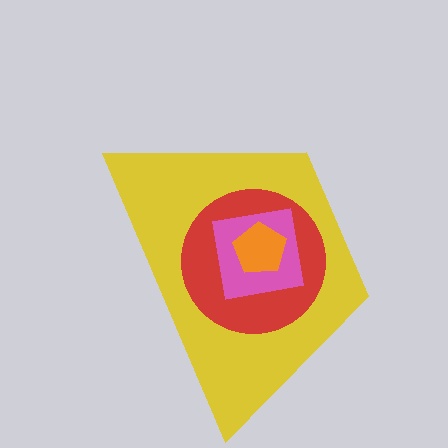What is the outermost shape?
The yellow trapezoid.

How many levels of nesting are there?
4.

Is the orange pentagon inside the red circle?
Yes.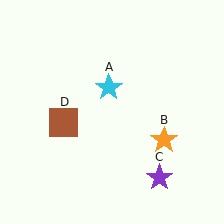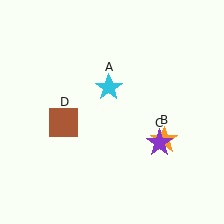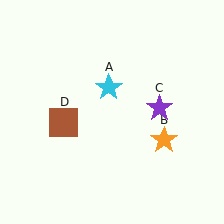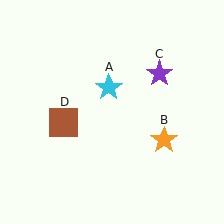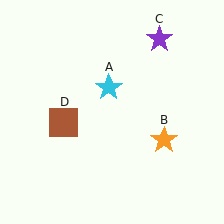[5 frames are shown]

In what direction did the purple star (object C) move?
The purple star (object C) moved up.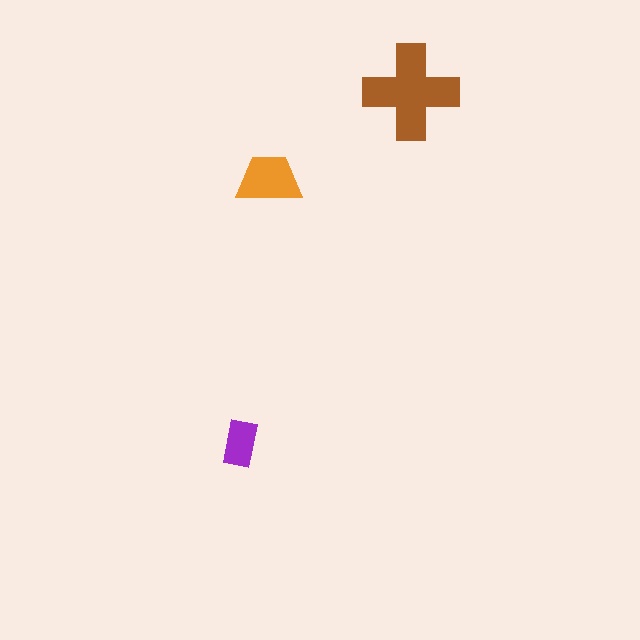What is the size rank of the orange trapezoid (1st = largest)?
2nd.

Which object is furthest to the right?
The brown cross is rightmost.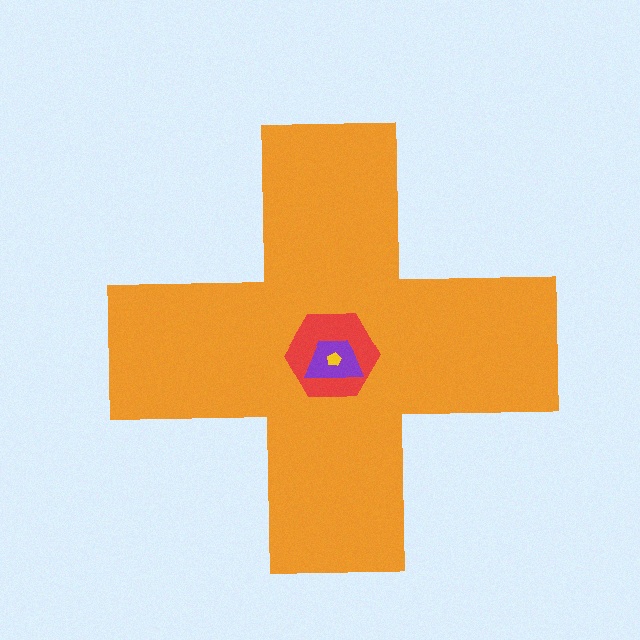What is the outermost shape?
The orange cross.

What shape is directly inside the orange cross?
The red hexagon.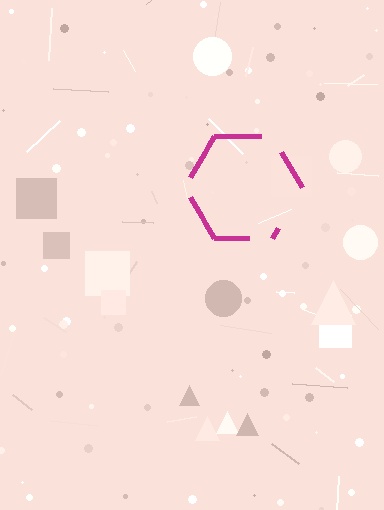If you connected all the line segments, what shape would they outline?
They would outline a hexagon.